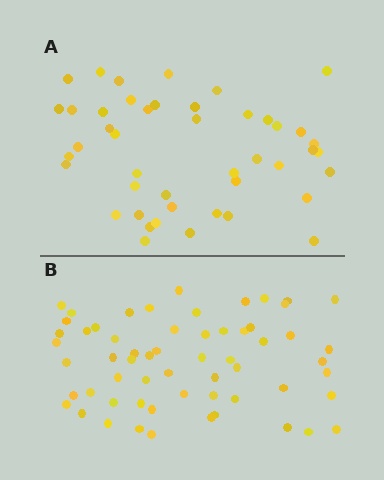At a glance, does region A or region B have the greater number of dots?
Region B (the bottom region) has more dots.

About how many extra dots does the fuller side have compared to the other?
Region B has approximately 15 more dots than region A.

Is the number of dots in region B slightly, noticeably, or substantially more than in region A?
Region B has noticeably more, but not dramatically so. The ratio is roughly 1.3 to 1.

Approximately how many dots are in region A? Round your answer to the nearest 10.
About 40 dots. (The exact count is 45, which rounds to 40.)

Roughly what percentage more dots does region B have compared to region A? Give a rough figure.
About 35% more.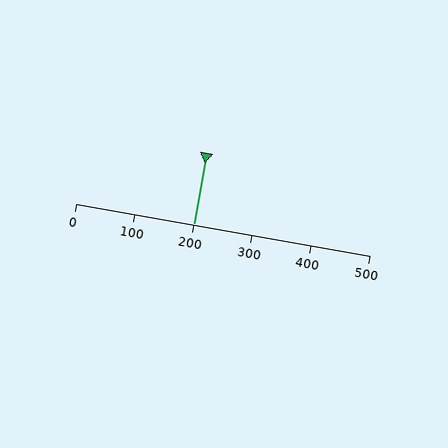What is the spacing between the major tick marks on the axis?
The major ticks are spaced 100 apart.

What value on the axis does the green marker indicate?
The marker indicates approximately 200.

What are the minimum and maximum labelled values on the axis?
The axis runs from 0 to 500.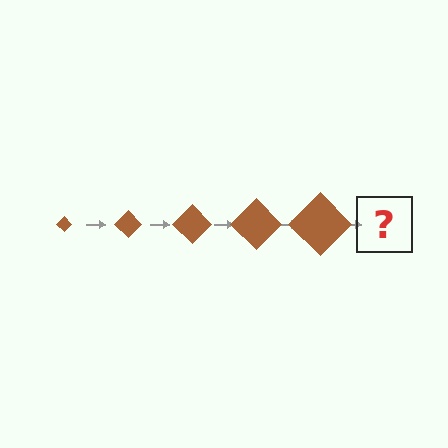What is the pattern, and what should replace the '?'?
The pattern is that the diamond gets progressively larger each step. The '?' should be a brown diamond, larger than the previous one.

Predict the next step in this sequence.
The next step is a brown diamond, larger than the previous one.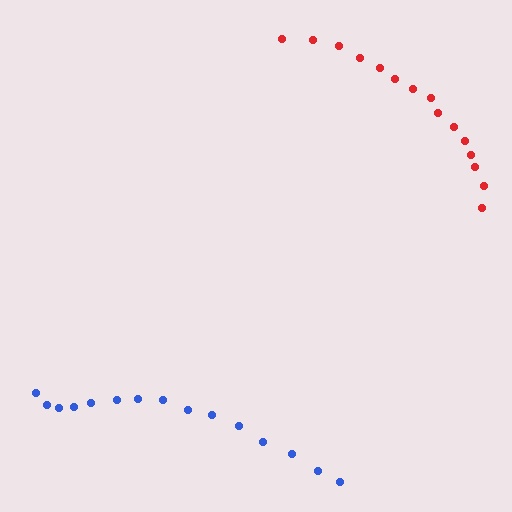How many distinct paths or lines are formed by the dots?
There are 2 distinct paths.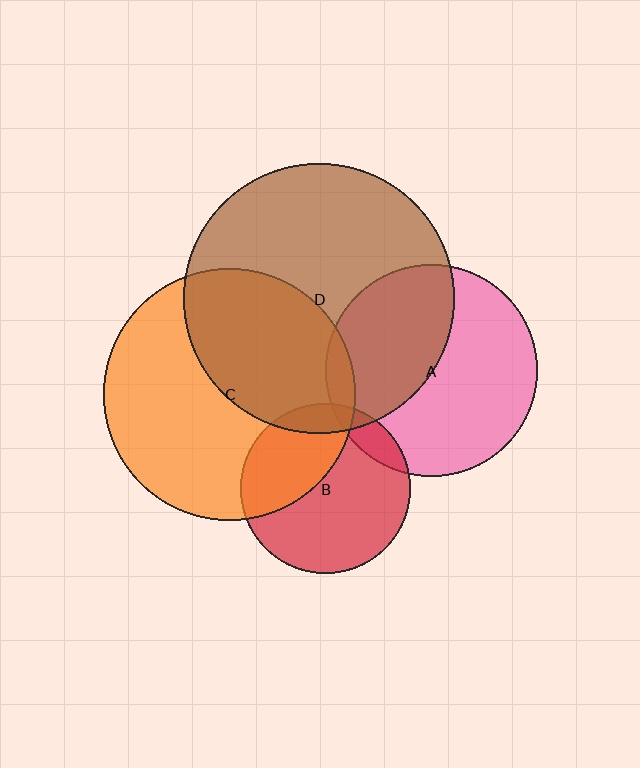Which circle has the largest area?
Circle D (brown).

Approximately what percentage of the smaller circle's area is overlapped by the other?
Approximately 5%.